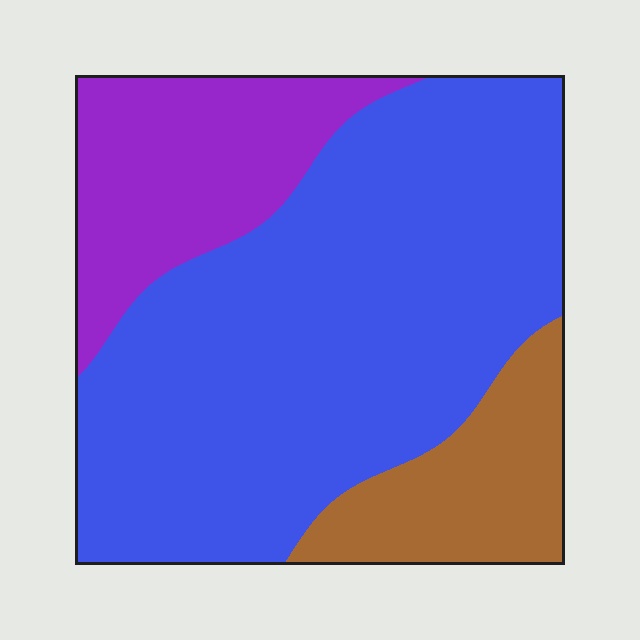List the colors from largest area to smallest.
From largest to smallest: blue, purple, brown.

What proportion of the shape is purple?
Purple covers around 20% of the shape.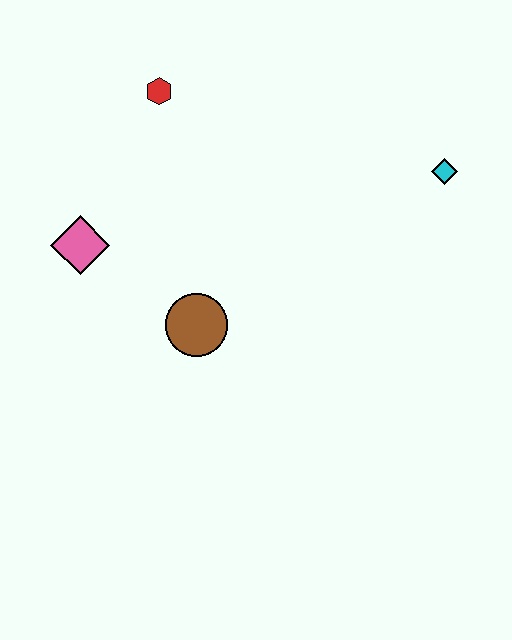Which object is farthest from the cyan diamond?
The pink diamond is farthest from the cyan diamond.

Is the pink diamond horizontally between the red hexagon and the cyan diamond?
No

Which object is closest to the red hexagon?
The pink diamond is closest to the red hexagon.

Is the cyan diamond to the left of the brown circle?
No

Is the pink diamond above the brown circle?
Yes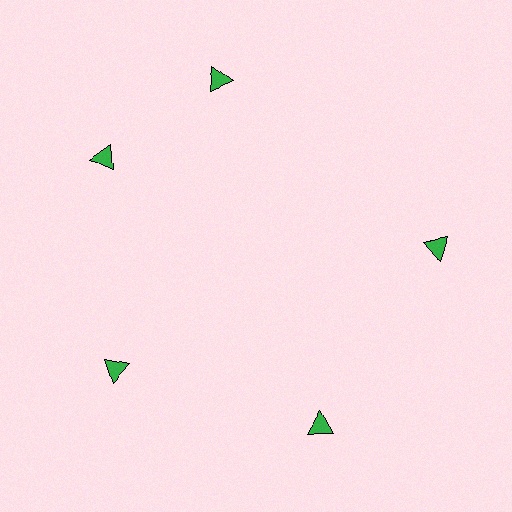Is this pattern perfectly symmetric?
No. The 5 green triangles are arranged in a ring, but one element near the 1 o'clock position is rotated out of alignment along the ring, breaking the 5-fold rotational symmetry.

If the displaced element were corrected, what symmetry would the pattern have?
It would have 5-fold rotational symmetry — the pattern would map onto itself every 72 degrees.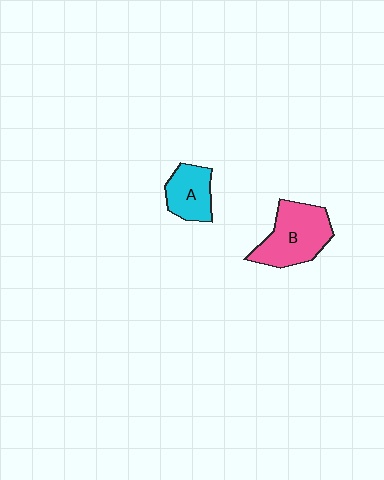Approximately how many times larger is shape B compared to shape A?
Approximately 1.6 times.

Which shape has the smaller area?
Shape A (cyan).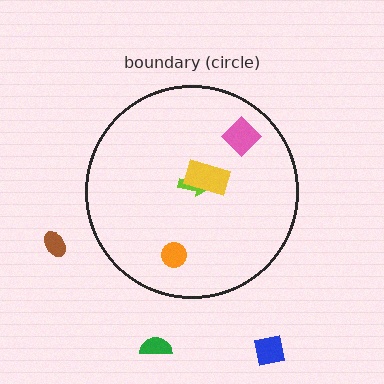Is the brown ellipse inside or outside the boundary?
Outside.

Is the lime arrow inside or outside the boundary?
Inside.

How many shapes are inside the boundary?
4 inside, 3 outside.